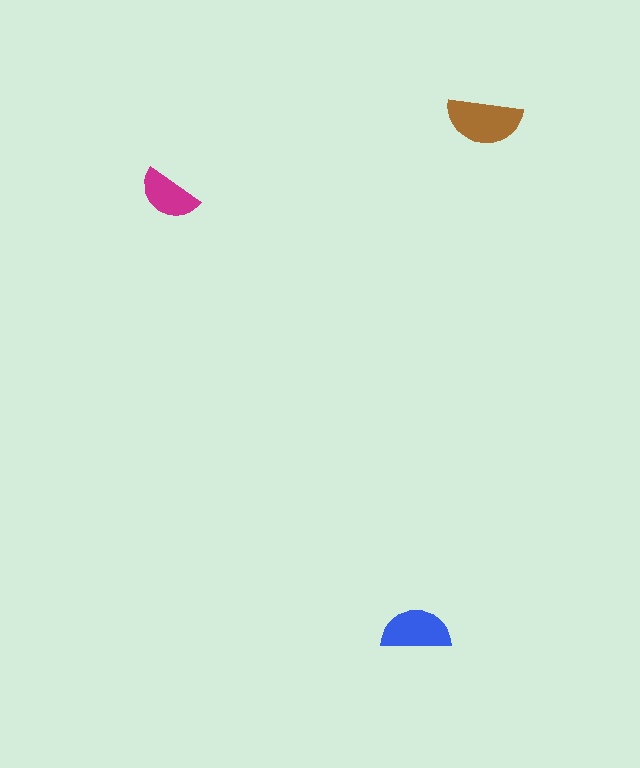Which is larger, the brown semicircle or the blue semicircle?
The brown one.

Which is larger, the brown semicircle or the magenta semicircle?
The brown one.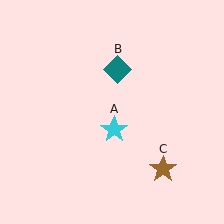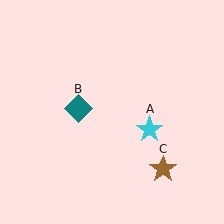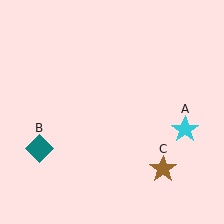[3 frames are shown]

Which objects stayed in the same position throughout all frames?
Brown star (object C) remained stationary.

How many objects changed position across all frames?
2 objects changed position: cyan star (object A), teal diamond (object B).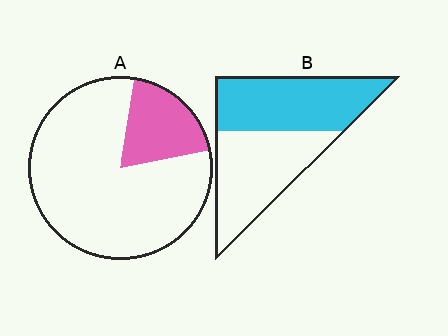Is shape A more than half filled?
No.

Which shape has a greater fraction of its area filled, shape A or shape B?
Shape B.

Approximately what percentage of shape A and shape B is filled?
A is approximately 20% and B is approximately 50%.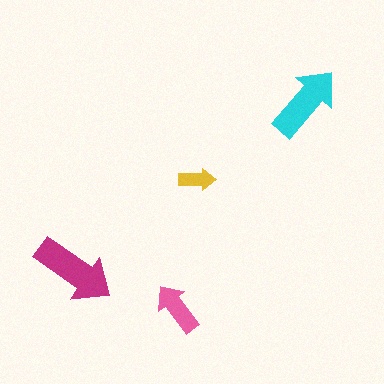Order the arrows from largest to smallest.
the magenta one, the cyan one, the pink one, the yellow one.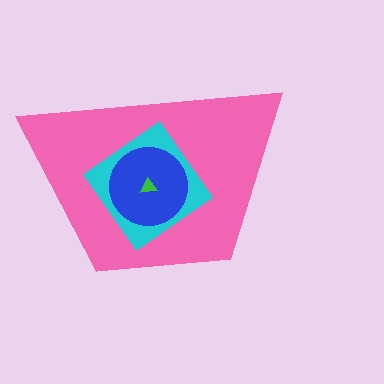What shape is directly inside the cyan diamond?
The blue circle.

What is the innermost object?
The green triangle.